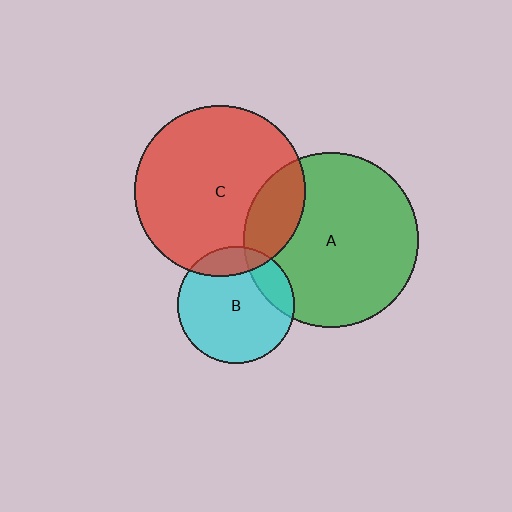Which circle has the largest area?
Circle A (green).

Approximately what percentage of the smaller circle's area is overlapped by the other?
Approximately 15%.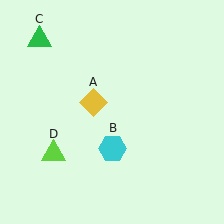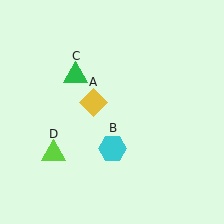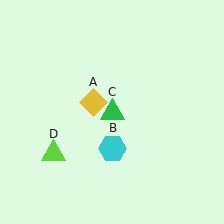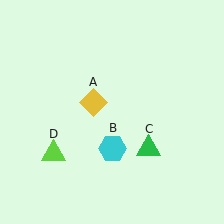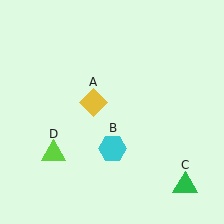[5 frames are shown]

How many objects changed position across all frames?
1 object changed position: green triangle (object C).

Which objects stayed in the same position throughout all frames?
Yellow diamond (object A) and cyan hexagon (object B) and lime triangle (object D) remained stationary.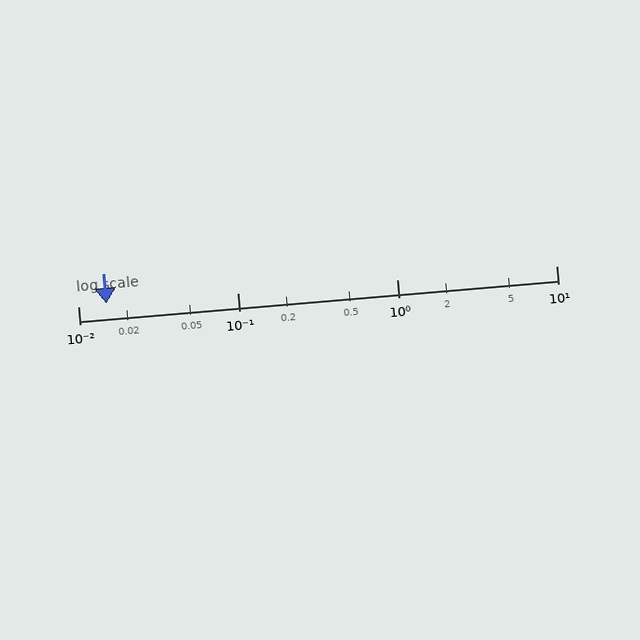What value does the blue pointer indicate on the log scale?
The pointer indicates approximately 0.015.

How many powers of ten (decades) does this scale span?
The scale spans 3 decades, from 0.01 to 10.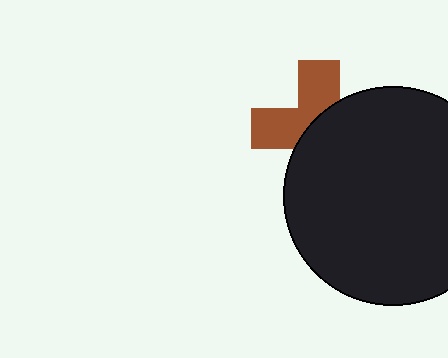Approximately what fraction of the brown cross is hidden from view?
Roughly 56% of the brown cross is hidden behind the black circle.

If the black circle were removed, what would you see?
You would see the complete brown cross.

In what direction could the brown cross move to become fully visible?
The brown cross could move toward the upper-left. That would shift it out from behind the black circle entirely.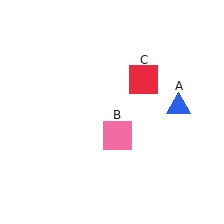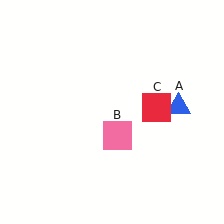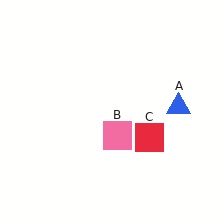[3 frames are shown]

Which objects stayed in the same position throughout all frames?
Blue triangle (object A) and pink square (object B) remained stationary.